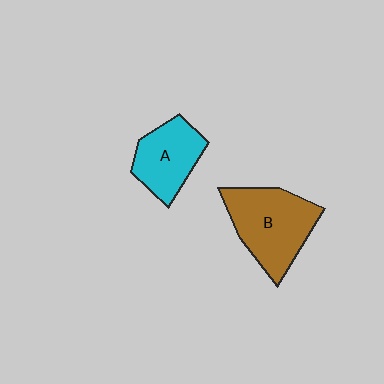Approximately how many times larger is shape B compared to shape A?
Approximately 1.4 times.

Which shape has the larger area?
Shape B (brown).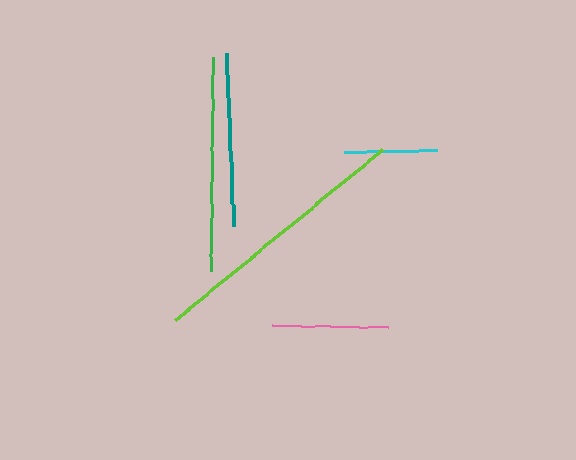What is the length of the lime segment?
The lime segment is approximately 269 pixels long.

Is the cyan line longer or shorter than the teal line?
The teal line is longer than the cyan line.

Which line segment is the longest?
The lime line is the longest at approximately 269 pixels.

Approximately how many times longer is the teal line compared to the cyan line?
The teal line is approximately 1.8 times the length of the cyan line.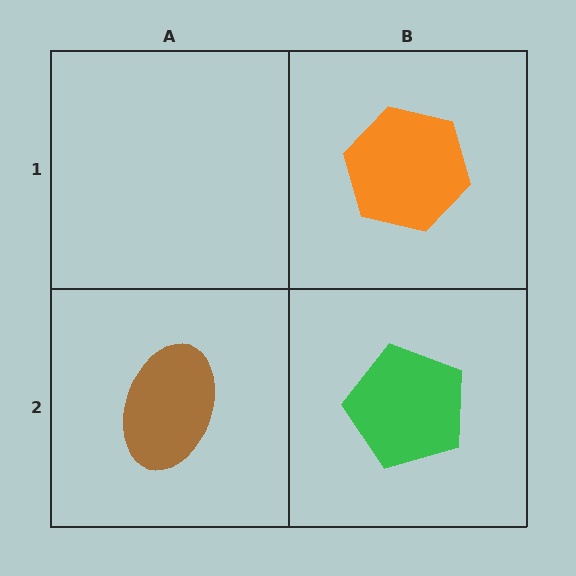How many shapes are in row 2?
2 shapes.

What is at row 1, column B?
An orange hexagon.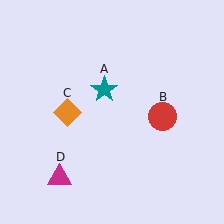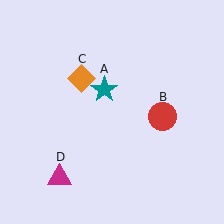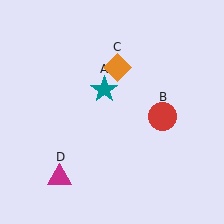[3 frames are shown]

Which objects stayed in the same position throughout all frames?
Teal star (object A) and red circle (object B) and magenta triangle (object D) remained stationary.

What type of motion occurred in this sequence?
The orange diamond (object C) rotated clockwise around the center of the scene.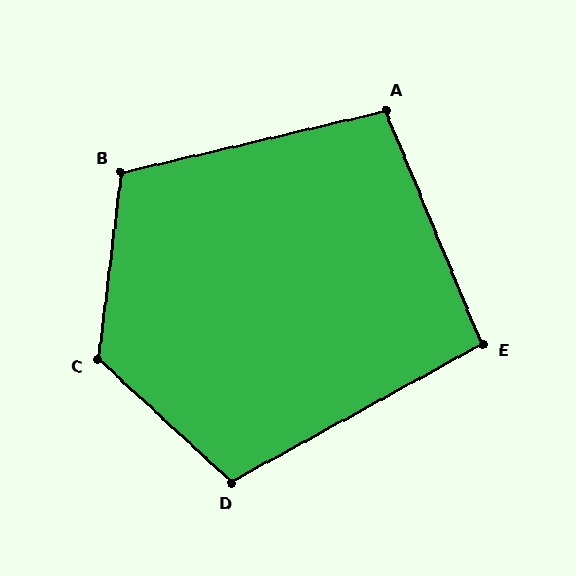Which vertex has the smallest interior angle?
E, at approximately 96 degrees.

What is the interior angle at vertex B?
Approximately 110 degrees (obtuse).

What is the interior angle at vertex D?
Approximately 108 degrees (obtuse).